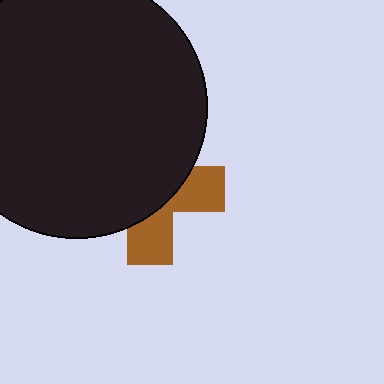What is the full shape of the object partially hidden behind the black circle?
The partially hidden object is a brown cross.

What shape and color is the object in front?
The object in front is a black circle.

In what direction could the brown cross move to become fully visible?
The brown cross could move toward the lower-right. That would shift it out from behind the black circle entirely.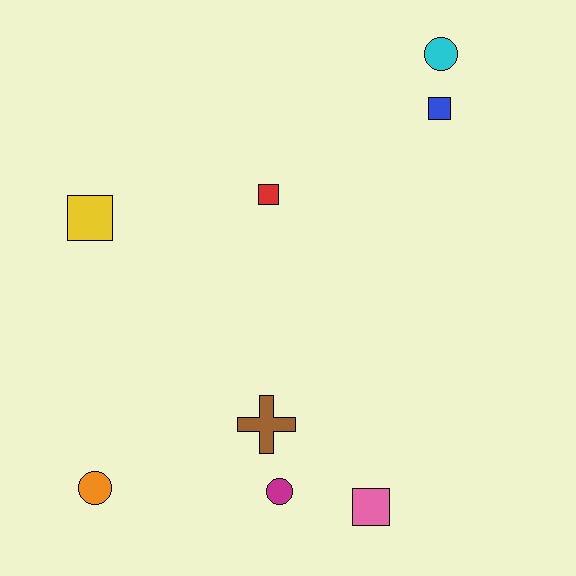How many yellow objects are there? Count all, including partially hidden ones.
There is 1 yellow object.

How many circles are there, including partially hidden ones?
There are 3 circles.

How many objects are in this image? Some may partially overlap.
There are 8 objects.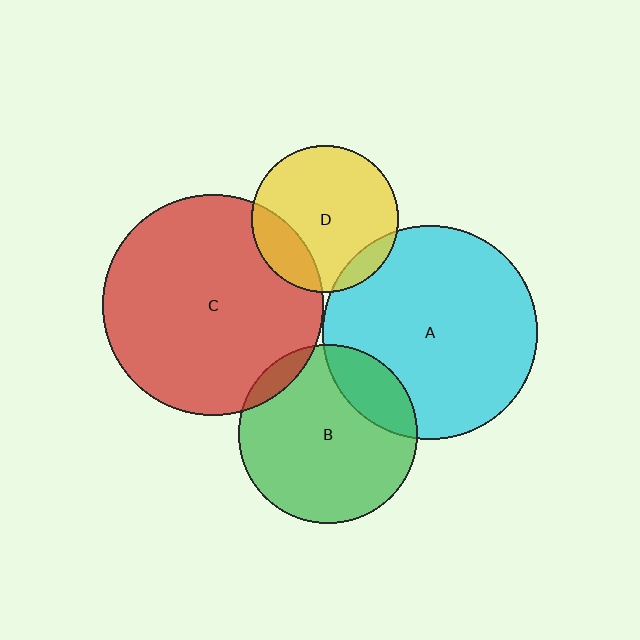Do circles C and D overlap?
Yes.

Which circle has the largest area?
Circle C (red).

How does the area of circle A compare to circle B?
Approximately 1.4 times.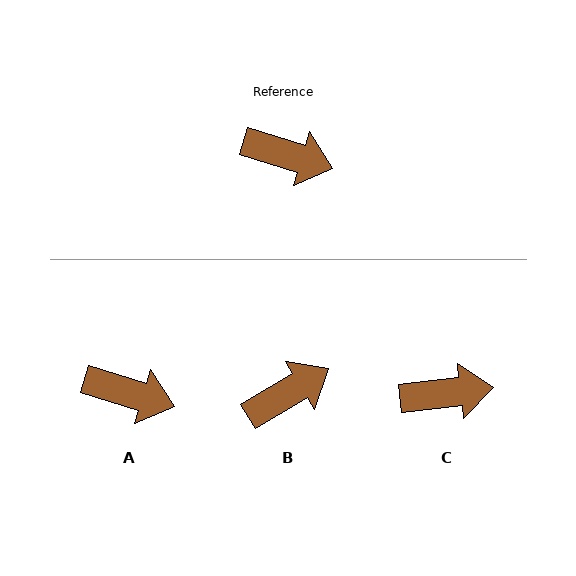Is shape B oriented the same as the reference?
No, it is off by about 48 degrees.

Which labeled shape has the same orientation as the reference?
A.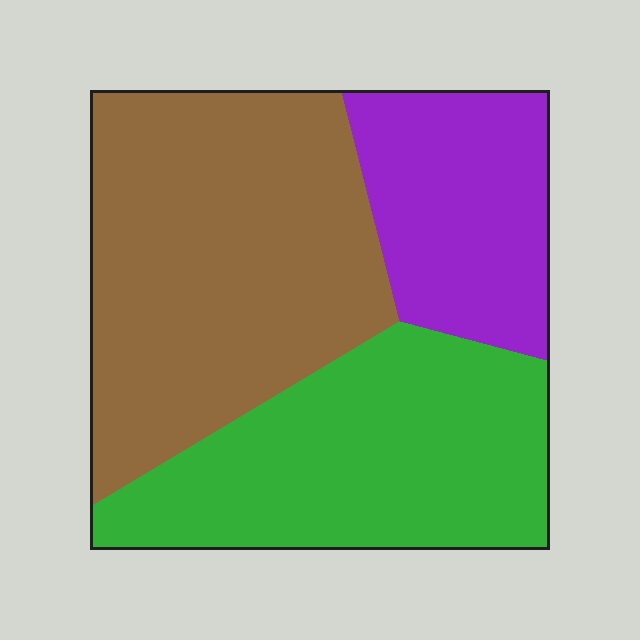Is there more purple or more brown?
Brown.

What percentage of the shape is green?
Green takes up about one third (1/3) of the shape.